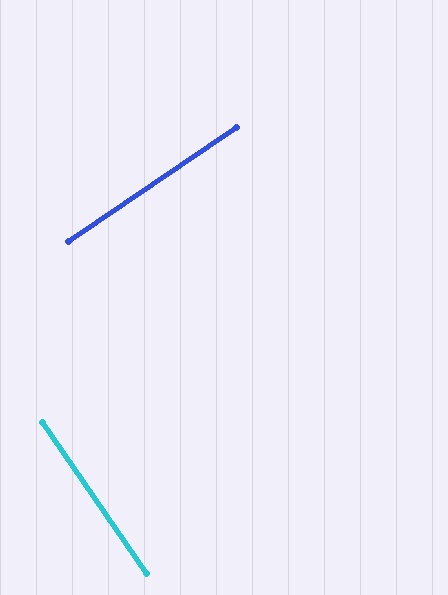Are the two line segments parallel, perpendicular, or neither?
Perpendicular — they meet at approximately 90°.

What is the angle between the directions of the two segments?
Approximately 90 degrees.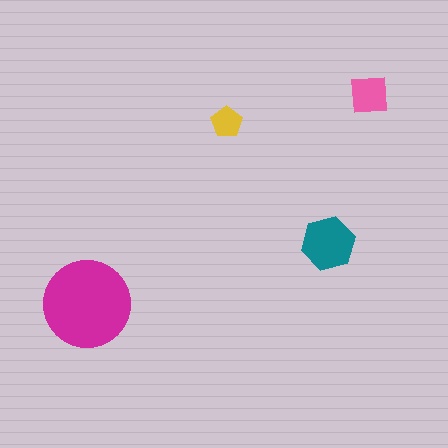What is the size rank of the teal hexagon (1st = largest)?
2nd.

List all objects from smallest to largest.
The yellow pentagon, the pink square, the teal hexagon, the magenta circle.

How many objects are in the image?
There are 4 objects in the image.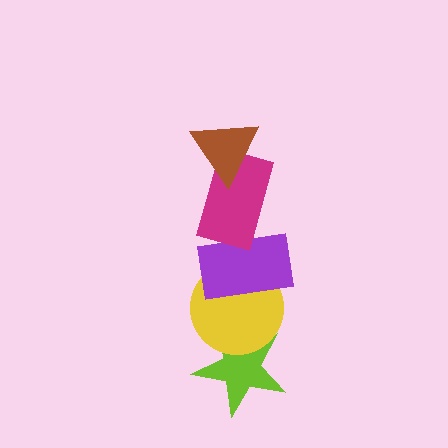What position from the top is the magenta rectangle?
The magenta rectangle is 2nd from the top.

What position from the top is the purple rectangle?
The purple rectangle is 3rd from the top.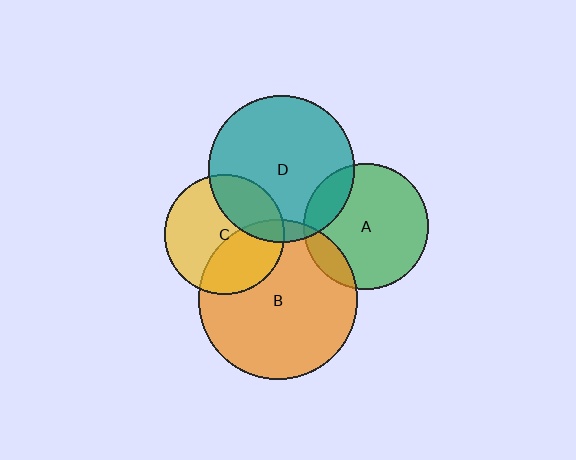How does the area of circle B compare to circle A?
Approximately 1.6 times.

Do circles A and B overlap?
Yes.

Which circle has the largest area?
Circle B (orange).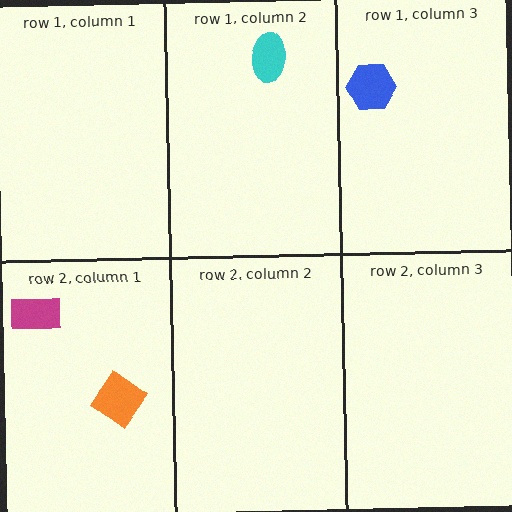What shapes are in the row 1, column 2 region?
The cyan ellipse.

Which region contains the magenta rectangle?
The row 2, column 1 region.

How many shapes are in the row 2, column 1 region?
2.